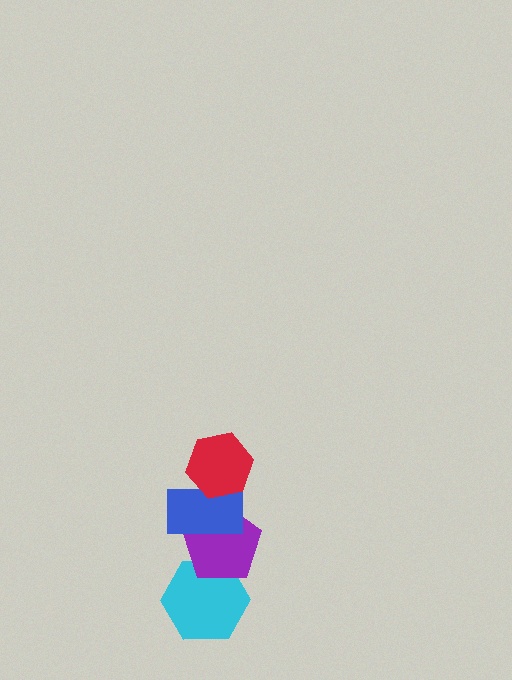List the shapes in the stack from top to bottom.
From top to bottom: the red hexagon, the blue rectangle, the purple pentagon, the cyan hexagon.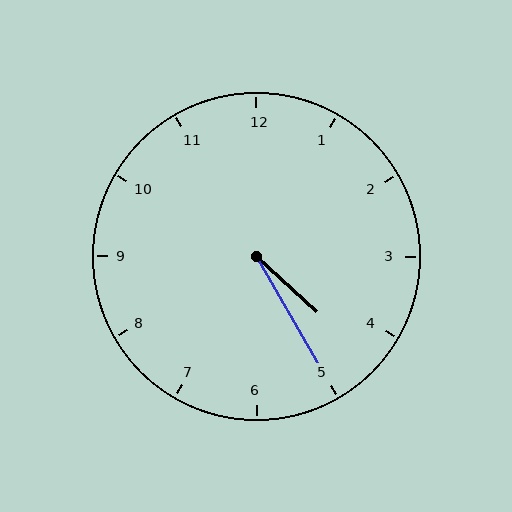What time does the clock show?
4:25.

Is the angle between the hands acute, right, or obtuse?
It is acute.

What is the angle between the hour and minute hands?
Approximately 18 degrees.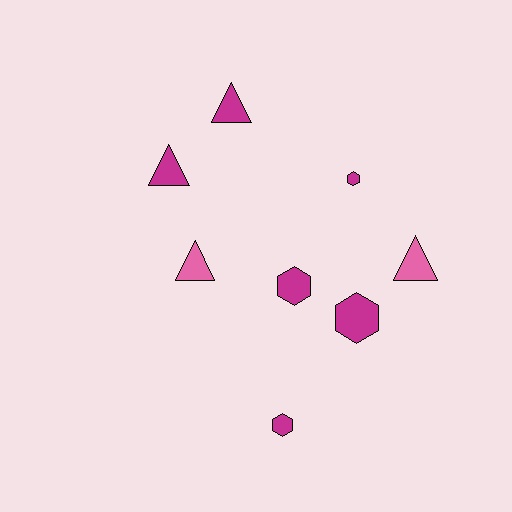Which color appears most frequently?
Magenta, with 6 objects.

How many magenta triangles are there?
There are 2 magenta triangles.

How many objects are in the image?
There are 8 objects.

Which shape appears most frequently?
Triangle, with 4 objects.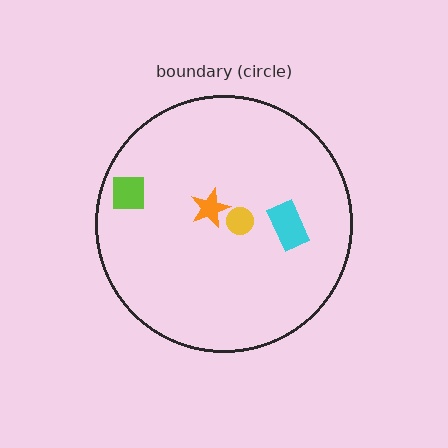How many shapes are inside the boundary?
4 inside, 0 outside.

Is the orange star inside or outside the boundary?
Inside.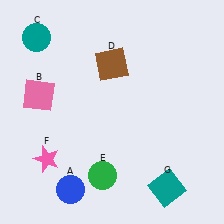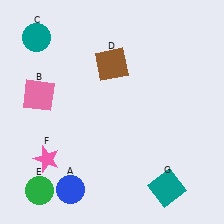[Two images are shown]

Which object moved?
The green circle (E) moved left.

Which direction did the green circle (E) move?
The green circle (E) moved left.